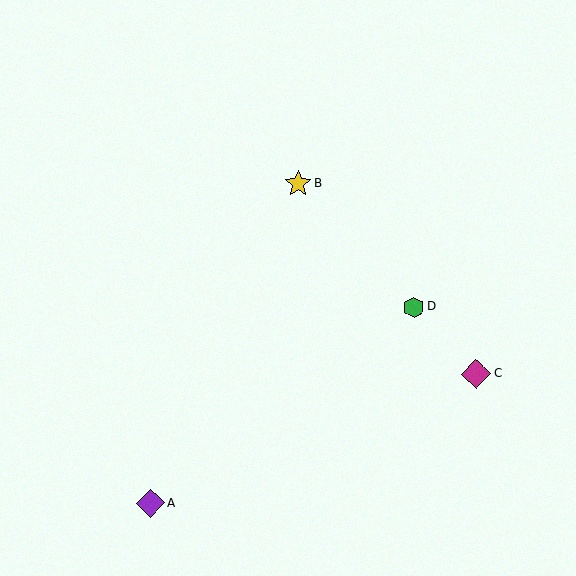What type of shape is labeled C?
Shape C is a magenta diamond.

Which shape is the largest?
The magenta diamond (labeled C) is the largest.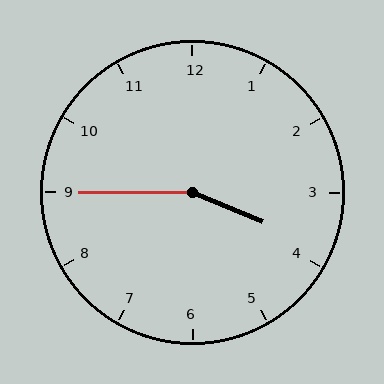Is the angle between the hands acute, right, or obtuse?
It is obtuse.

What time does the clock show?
3:45.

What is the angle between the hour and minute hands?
Approximately 158 degrees.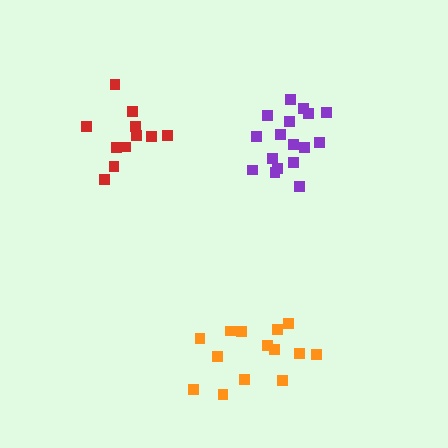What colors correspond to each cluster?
The clusters are colored: purple, orange, red.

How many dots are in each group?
Group 1: 17 dots, Group 2: 14 dots, Group 3: 11 dots (42 total).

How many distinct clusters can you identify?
There are 3 distinct clusters.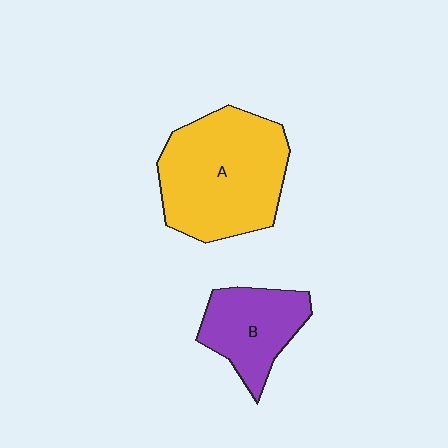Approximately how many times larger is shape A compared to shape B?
Approximately 1.8 times.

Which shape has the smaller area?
Shape B (purple).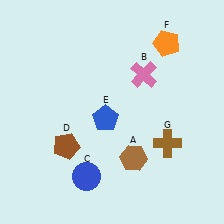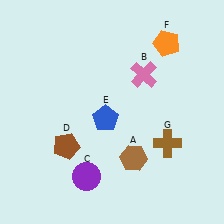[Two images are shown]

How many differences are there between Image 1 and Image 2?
There is 1 difference between the two images.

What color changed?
The circle (C) changed from blue in Image 1 to purple in Image 2.